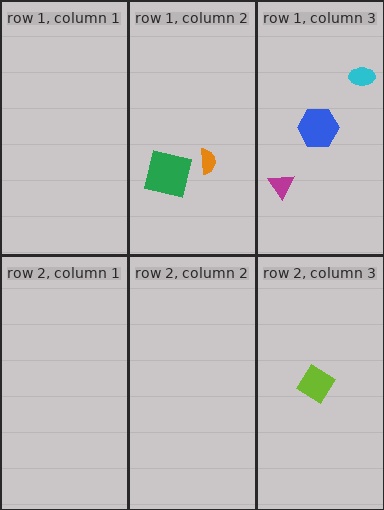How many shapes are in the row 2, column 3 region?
1.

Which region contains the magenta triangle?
The row 1, column 3 region.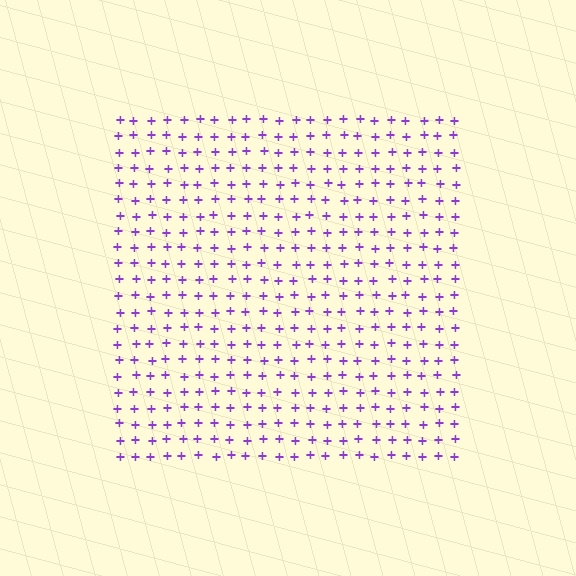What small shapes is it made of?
It is made of small plus signs.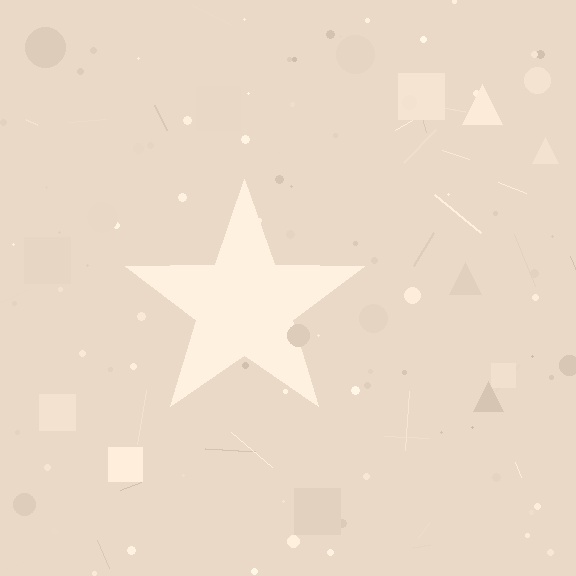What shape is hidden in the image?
A star is hidden in the image.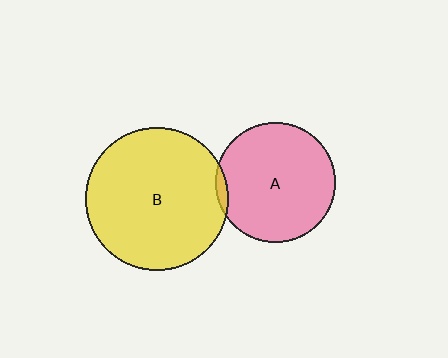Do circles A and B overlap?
Yes.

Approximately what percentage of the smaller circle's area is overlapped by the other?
Approximately 5%.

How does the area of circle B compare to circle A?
Approximately 1.4 times.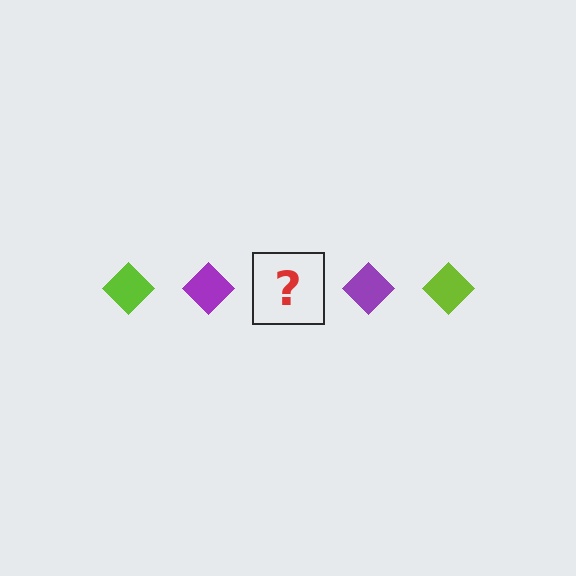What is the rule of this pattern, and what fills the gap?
The rule is that the pattern cycles through lime, purple diamonds. The gap should be filled with a lime diamond.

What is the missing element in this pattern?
The missing element is a lime diamond.